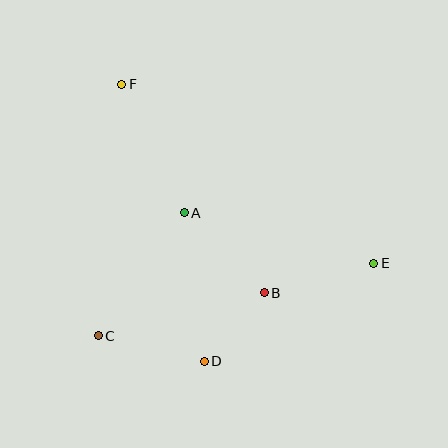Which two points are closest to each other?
Points B and D are closest to each other.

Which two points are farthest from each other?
Points E and F are farthest from each other.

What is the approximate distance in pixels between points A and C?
The distance between A and C is approximately 150 pixels.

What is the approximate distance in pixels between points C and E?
The distance between C and E is approximately 285 pixels.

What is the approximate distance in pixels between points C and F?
The distance between C and F is approximately 253 pixels.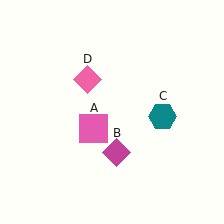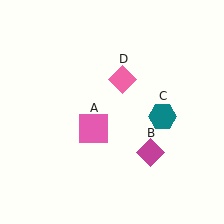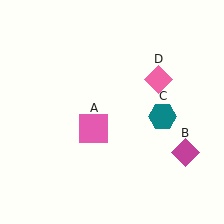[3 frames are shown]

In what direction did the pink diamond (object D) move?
The pink diamond (object D) moved right.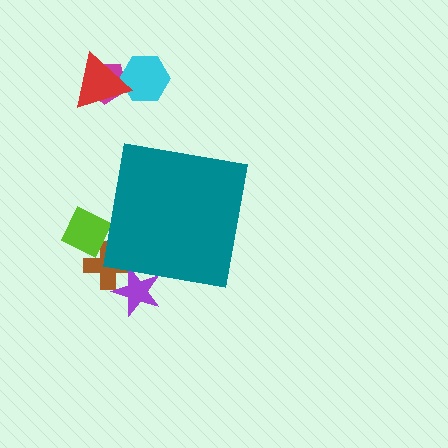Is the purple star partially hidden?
Yes, the purple star is partially hidden behind the teal square.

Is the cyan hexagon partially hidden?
No, the cyan hexagon is fully visible.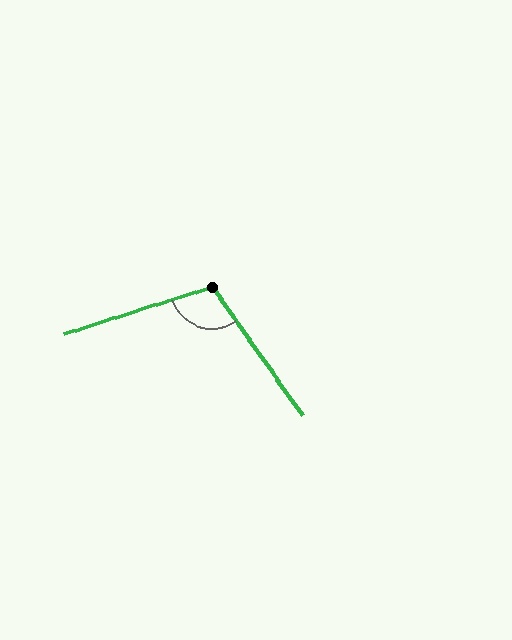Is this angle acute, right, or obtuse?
It is obtuse.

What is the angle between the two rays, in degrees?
Approximately 107 degrees.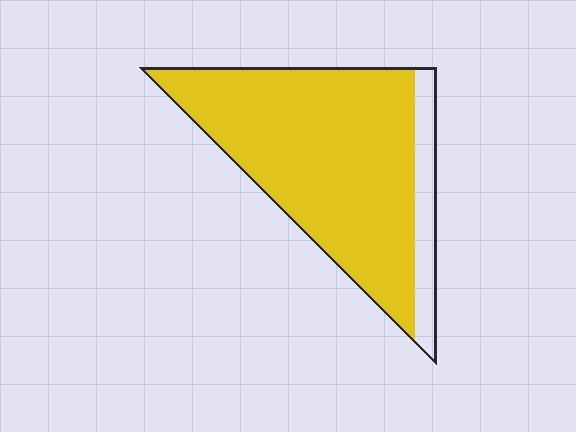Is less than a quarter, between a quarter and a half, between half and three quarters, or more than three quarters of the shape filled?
More than three quarters.